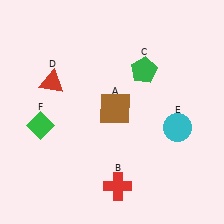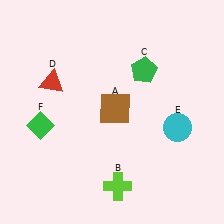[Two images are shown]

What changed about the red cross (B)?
In Image 1, B is red. In Image 2, it changed to lime.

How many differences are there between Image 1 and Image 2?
There is 1 difference between the two images.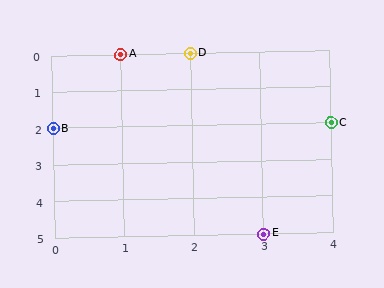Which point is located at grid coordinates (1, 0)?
Point A is at (1, 0).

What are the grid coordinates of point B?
Point B is at grid coordinates (0, 2).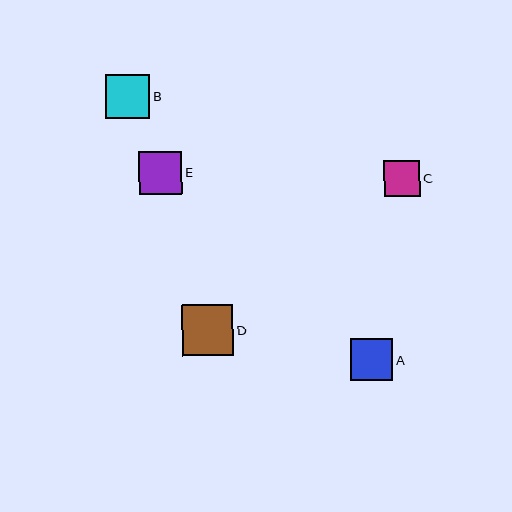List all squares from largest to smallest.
From largest to smallest: D, B, E, A, C.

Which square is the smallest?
Square C is the smallest with a size of approximately 36 pixels.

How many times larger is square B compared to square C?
Square B is approximately 1.2 times the size of square C.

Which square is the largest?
Square D is the largest with a size of approximately 51 pixels.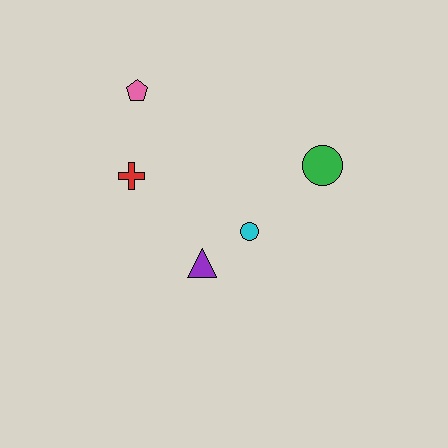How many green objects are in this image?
There is 1 green object.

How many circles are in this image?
There are 2 circles.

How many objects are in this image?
There are 5 objects.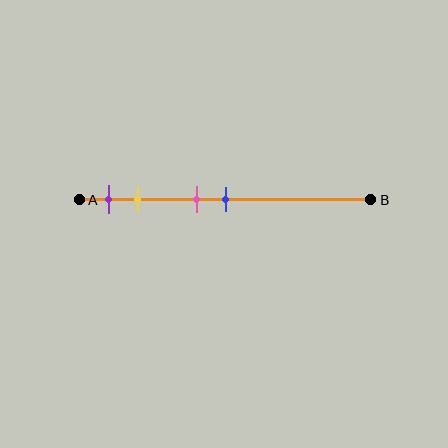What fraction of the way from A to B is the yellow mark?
The yellow mark is approximately 20% (0.2) of the way from A to B.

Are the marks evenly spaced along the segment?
No, the marks are not evenly spaced.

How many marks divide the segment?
There are 4 marks dividing the segment.